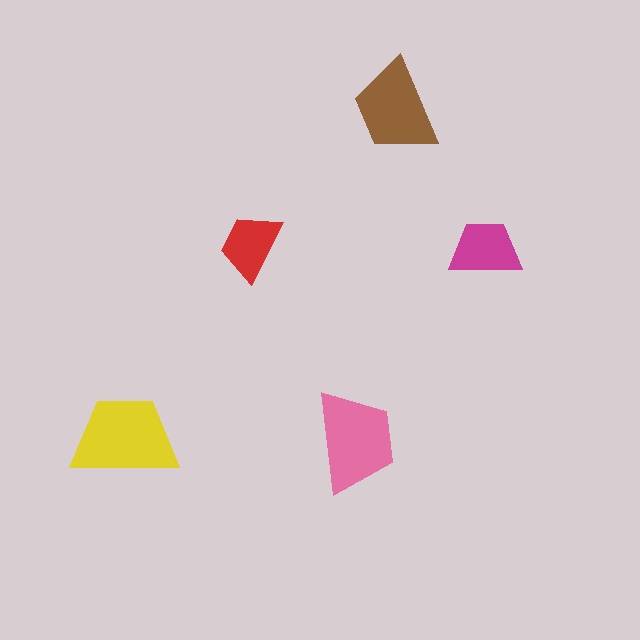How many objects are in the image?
There are 5 objects in the image.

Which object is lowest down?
The pink trapezoid is bottommost.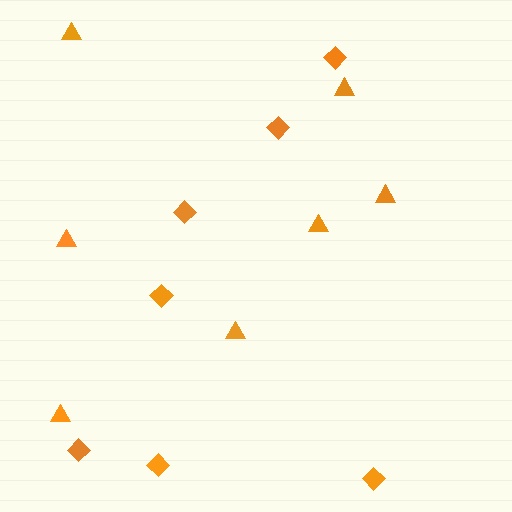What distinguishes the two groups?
There are 2 groups: one group of diamonds (7) and one group of triangles (7).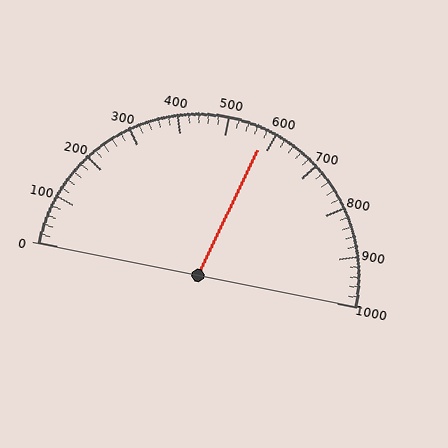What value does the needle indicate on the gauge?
The needle indicates approximately 580.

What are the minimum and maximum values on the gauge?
The gauge ranges from 0 to 1000.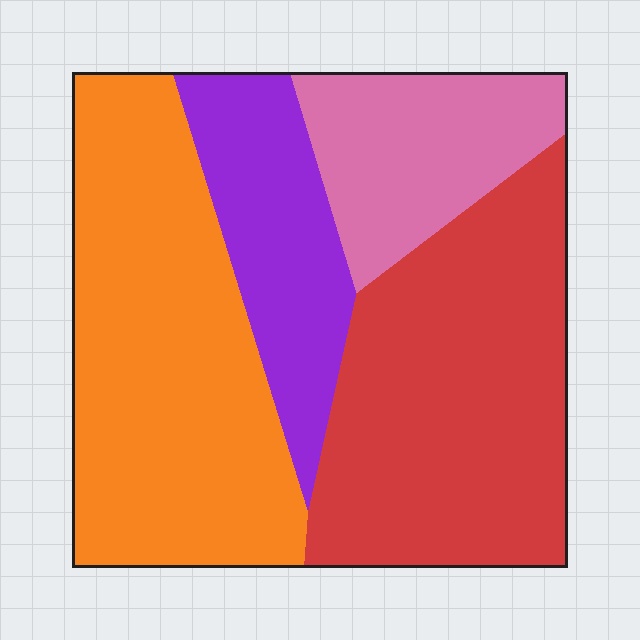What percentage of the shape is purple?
Purple takes up about one sixth (1/6) of the shape.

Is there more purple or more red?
Red.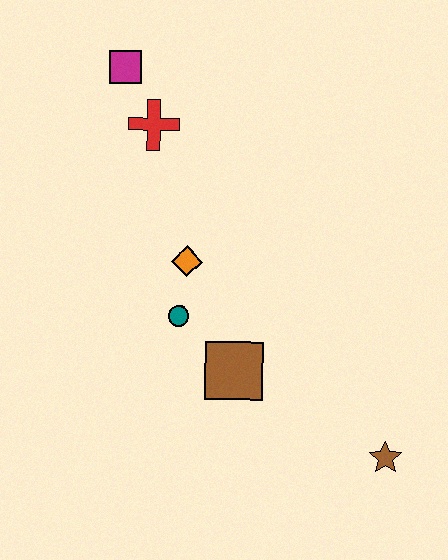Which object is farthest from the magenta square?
The brown star is farthest from the magenta square.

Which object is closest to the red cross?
The magenta square is closest to the red cross.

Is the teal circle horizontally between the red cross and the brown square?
Yes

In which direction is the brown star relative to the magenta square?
The brown star is below the magenta square.